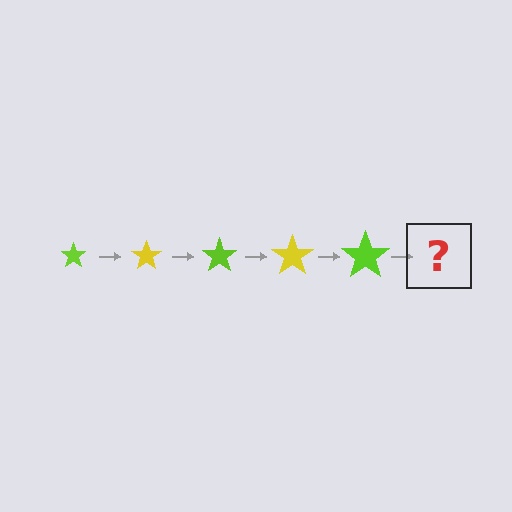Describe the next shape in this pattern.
It should be a yellow star, larger than the previous one.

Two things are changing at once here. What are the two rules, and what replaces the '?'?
The two rules are that the star grows larger each step and the color cycles through lime and yellow. The '?' should be a yellow star, larger than the previous one.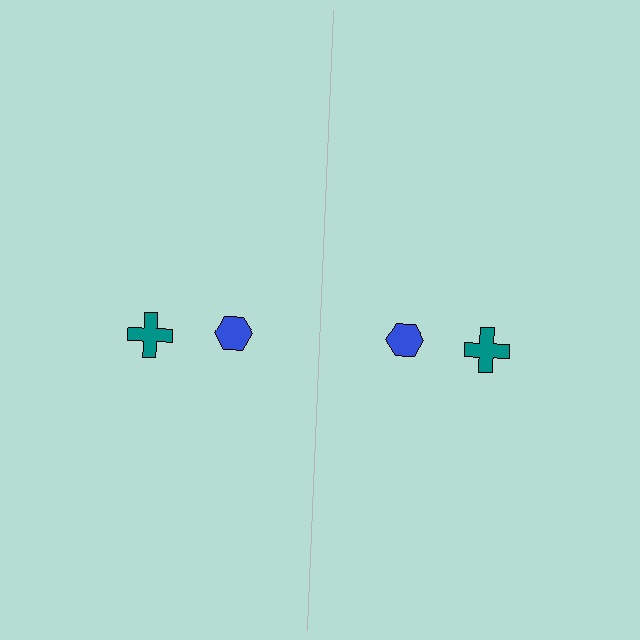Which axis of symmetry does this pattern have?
The pattern has a vertical axis of symmetry running through the center of the image.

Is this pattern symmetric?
Yes, this pattern has bilateral (reflection) symmetry.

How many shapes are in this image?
There are 4 shapes in this image.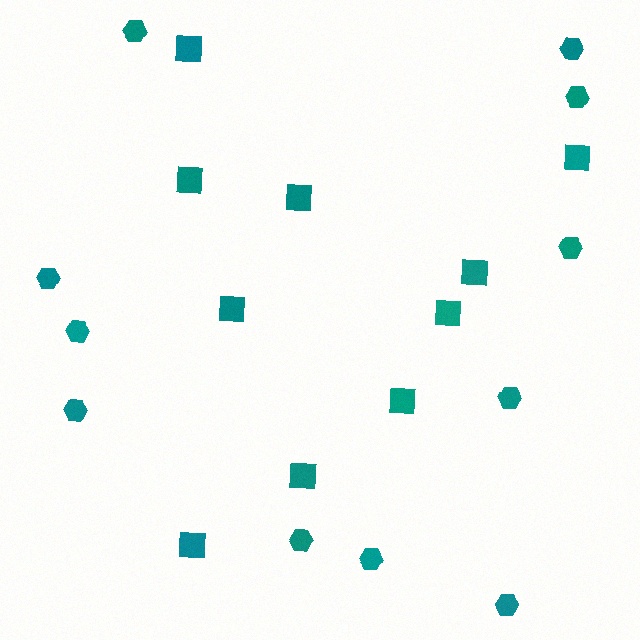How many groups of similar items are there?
There are 2 groups: one group of squares (10) and one group of hexagons (11).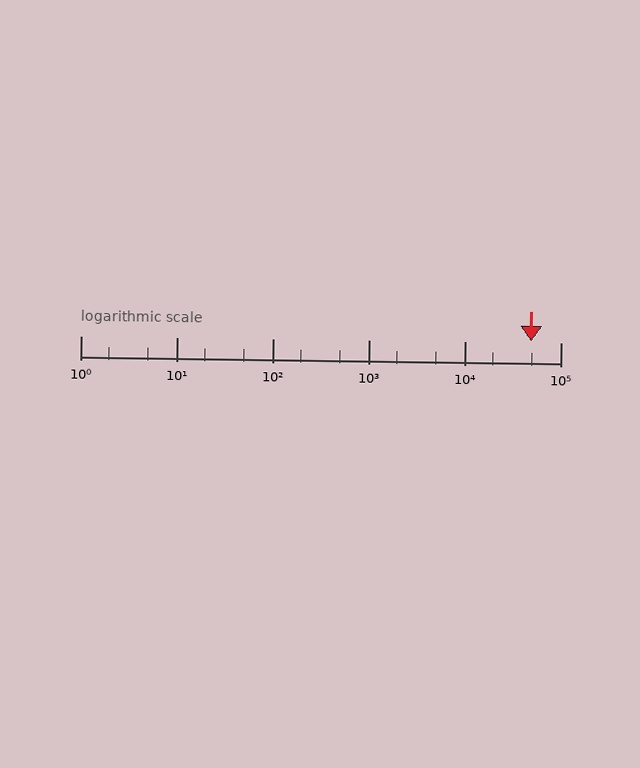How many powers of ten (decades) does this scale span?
The scale spans 5 decades, from 1 to 100000.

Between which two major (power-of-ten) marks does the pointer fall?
The pointer is between 10000 and 100000.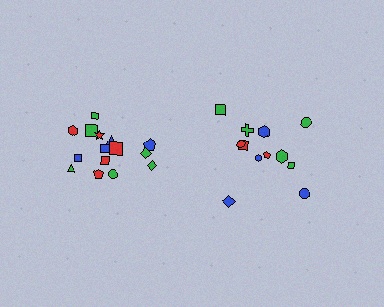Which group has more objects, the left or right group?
The left group.